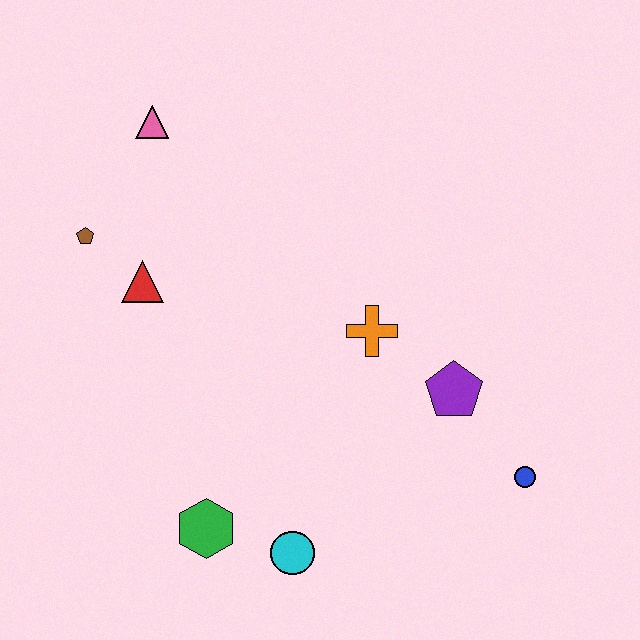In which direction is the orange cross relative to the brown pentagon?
The orange cross is to the right of the brown pentagon.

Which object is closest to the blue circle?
The purple pentagon is closest to the blue circle.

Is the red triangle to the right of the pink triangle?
No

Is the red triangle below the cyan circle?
No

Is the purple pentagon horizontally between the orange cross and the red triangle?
No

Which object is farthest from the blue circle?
The pink triangle is farthest from the blue circle.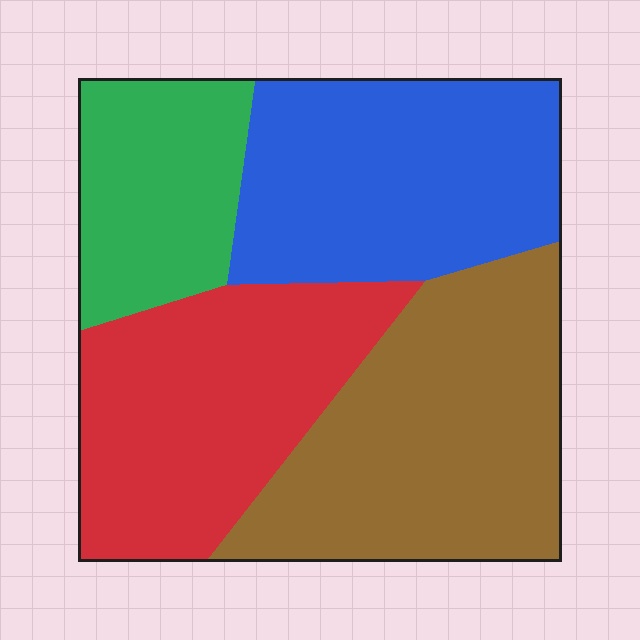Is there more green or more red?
Red.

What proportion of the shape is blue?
Blue covers 27% of the shape.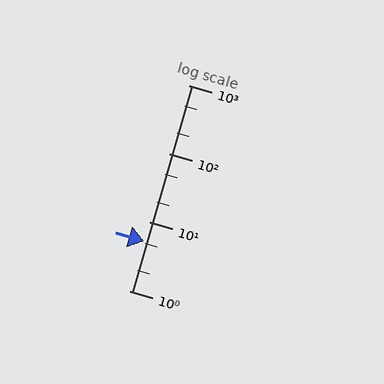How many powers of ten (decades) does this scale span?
The scale spans 3 decades, from 1 to 1000.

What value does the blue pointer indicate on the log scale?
The pointer indicates approximately 5.3.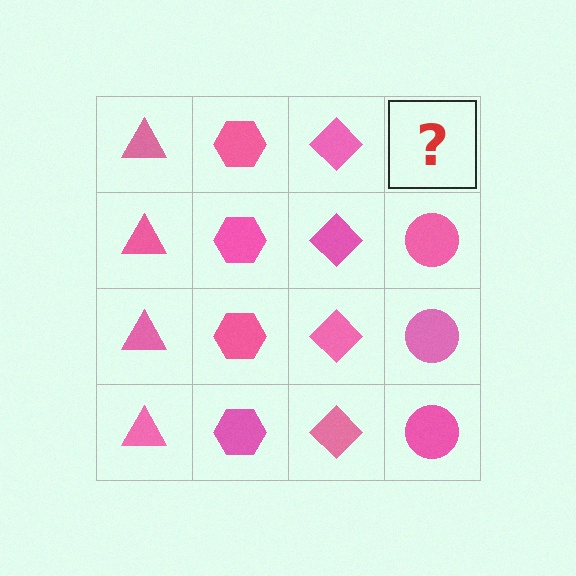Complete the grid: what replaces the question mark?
The question mark should be replaced with a pink circle.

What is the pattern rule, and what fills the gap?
The rule is that each column has a consistent shape. The gap should be filled with a pink circle.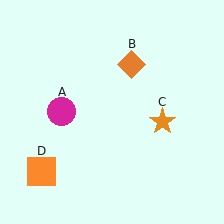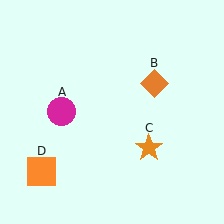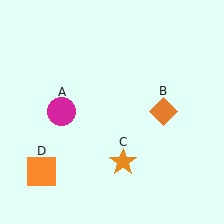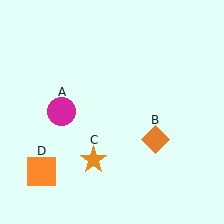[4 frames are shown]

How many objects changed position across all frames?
2 objects changed position: orange diamond (object B), orange star (object C).